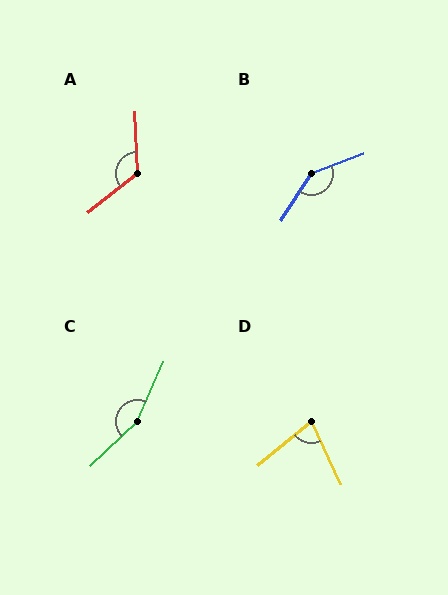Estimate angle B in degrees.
Approximately 144 degrees.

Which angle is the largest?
C, at approximately 158 degrees.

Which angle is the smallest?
D, at approximately 75 degrees.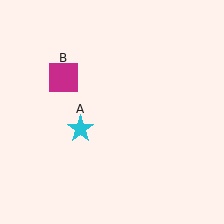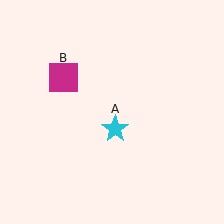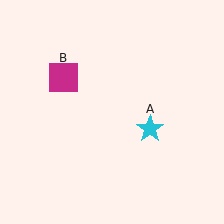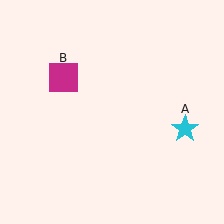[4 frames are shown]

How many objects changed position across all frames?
1 object changed position: cyan star (object A).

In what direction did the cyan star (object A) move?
The cyan star (object A) moved right.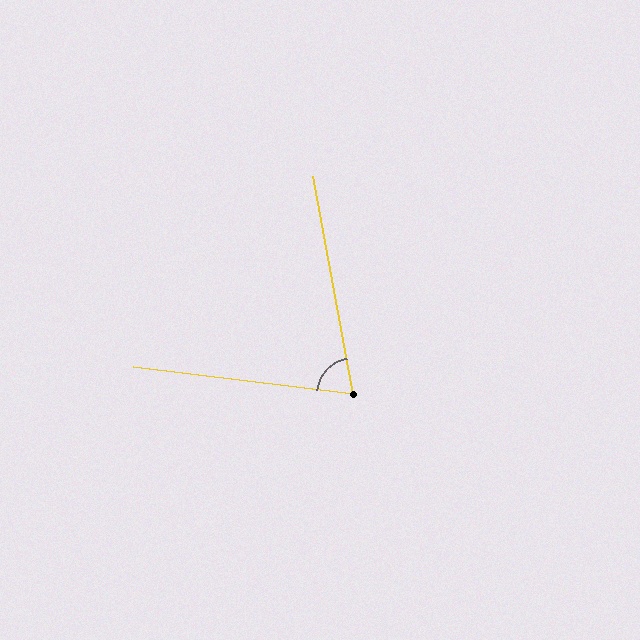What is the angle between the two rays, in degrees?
Approximately 72 degrees.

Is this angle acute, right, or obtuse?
It is acute.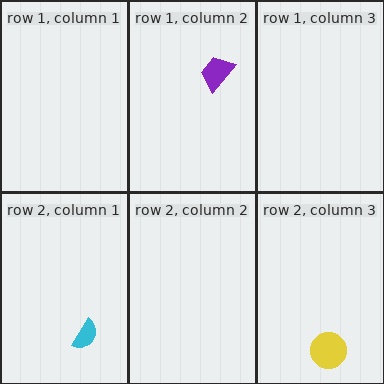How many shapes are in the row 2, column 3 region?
1.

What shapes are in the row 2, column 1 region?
The cyan semicircle.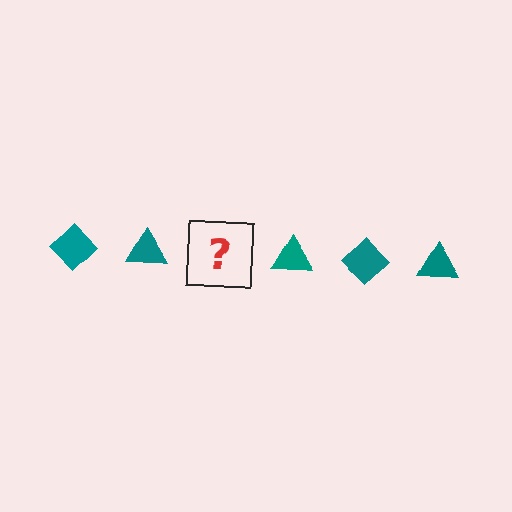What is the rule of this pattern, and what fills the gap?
The rule is that the pattern cycles through diamond, triangle shapes in teal. The gap should be filled with a teal diamond.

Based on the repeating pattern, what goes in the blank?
The blank should be a teal diamond.